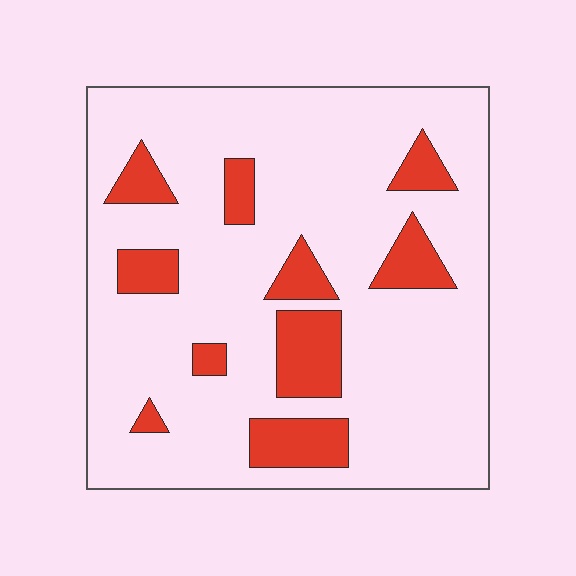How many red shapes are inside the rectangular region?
10.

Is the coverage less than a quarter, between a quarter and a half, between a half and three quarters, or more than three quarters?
Less than a quarter.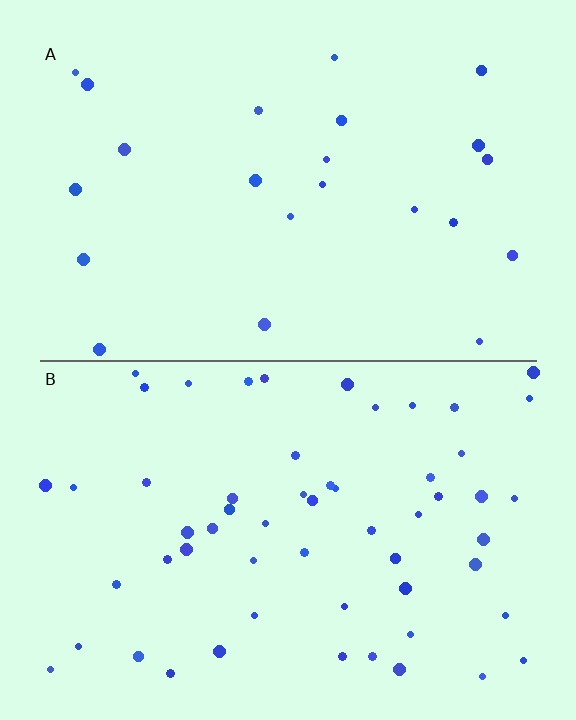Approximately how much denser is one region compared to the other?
Approximately 2.6× — region B over region A.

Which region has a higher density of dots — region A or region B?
B (the bottom).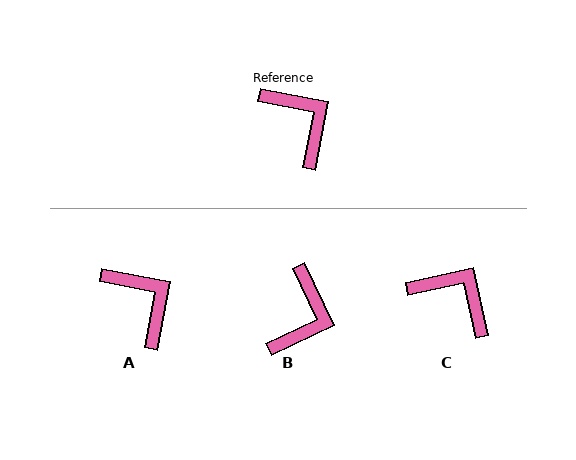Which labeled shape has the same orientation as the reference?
A.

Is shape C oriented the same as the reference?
No, it is off by about 23 degrees.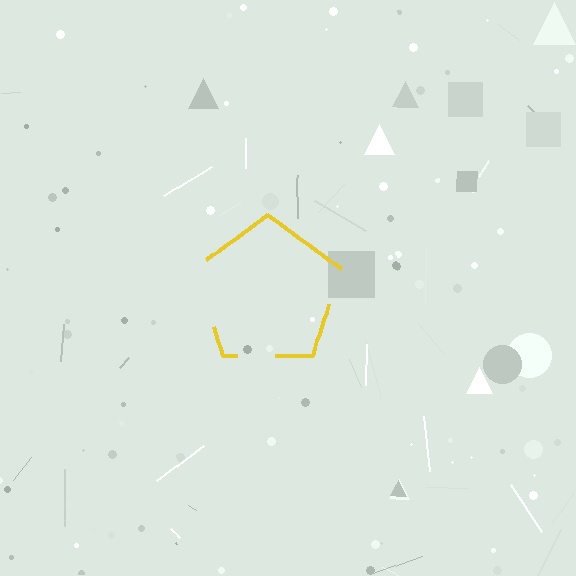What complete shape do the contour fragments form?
The contour fragments form a pentagon.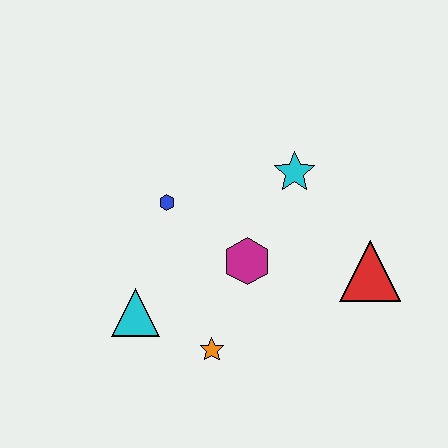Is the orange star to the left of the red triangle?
Yes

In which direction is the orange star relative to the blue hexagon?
The orange star is below the blue hexagon.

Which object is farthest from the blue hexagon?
The red triangle is farthest from the blue hexagon.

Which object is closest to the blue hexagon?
The magenta hexagon is closest to the blue hexagon.